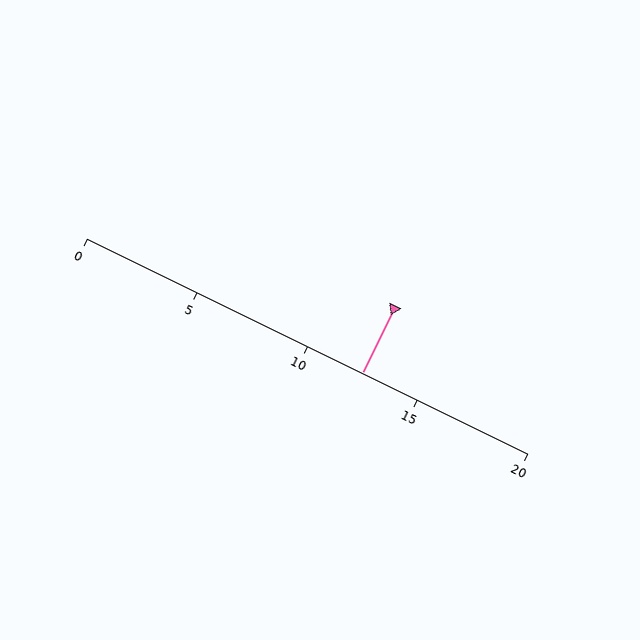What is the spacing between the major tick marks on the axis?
The major ticks are spaced 5 apart.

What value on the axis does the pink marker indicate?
The marker indicates approximately 12.5.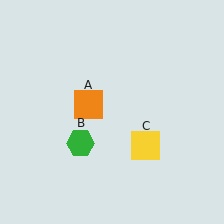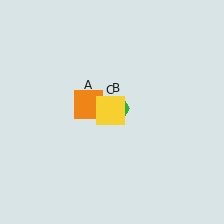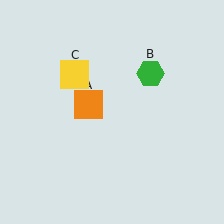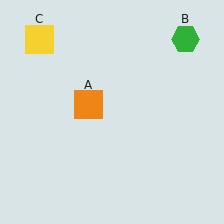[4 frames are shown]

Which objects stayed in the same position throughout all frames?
Orange square (object A) remained stationary.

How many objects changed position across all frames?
2 objects changed position: green hexagon (object B), yellow square (object C).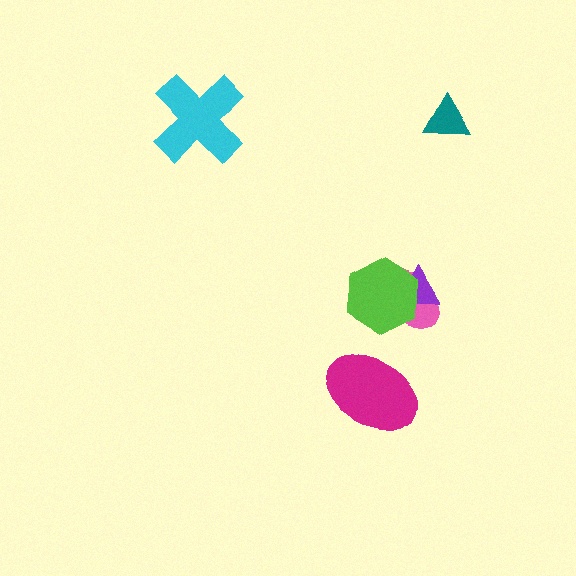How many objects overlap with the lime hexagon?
2 objects overlap with the lime hexagon.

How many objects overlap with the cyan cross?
0 objects overlap with the cyan cross.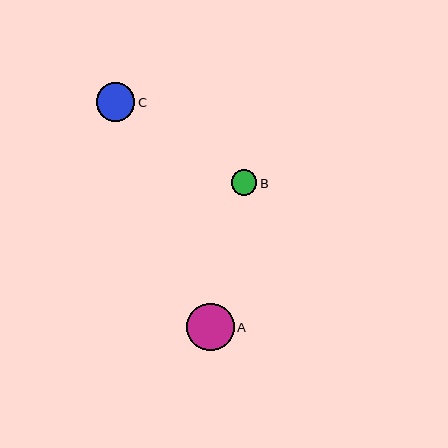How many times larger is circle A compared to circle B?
Circle A is approximately 1.9 times the size of circle B.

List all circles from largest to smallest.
From largest to smallest: A, C, B.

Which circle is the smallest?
Circle B is the smallest with a size of approximately 26 pixels.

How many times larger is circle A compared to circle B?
Circle A is approximately 1.9 times the size of circle B.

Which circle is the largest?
Circle A is the largest with a size of approximately 47 pixels.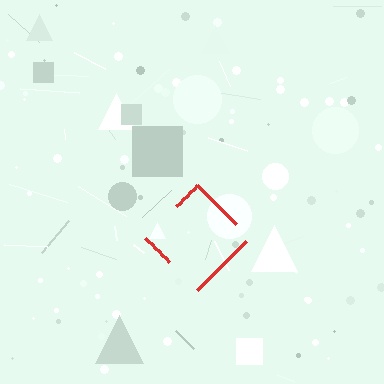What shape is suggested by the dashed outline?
The dashed outline suggests a diamond.